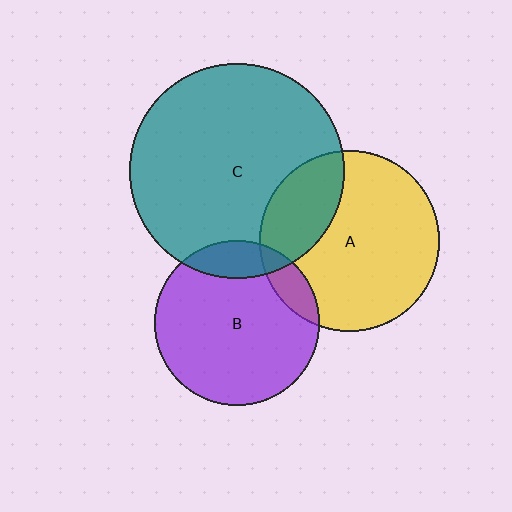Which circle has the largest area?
Circle C (teal).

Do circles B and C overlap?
Yes.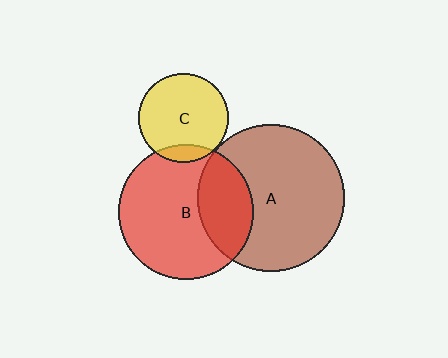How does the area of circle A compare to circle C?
Approximately 2.7 times.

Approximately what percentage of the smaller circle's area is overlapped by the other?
Approximately 5%.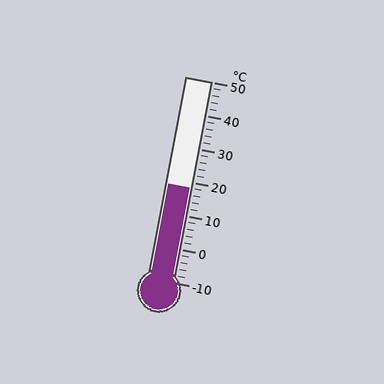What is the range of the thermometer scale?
The thermometer scale ranges from -10°C to 50°C.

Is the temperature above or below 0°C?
The temperature is above 0°C.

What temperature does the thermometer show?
The thermometer shows approximately 18°C.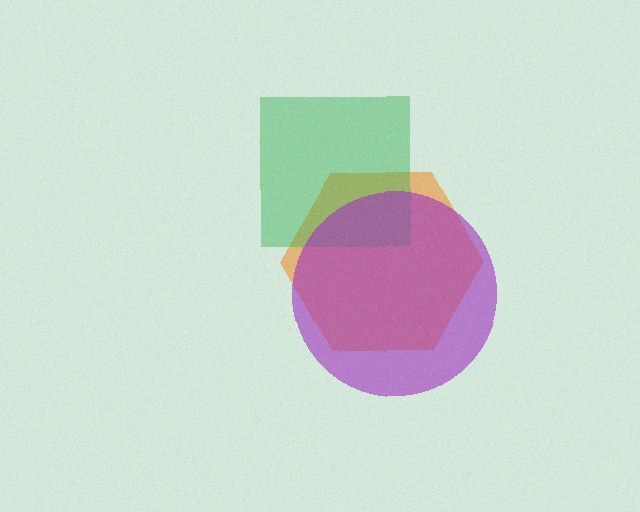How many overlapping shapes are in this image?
There are 3 overlapping shapes in the image.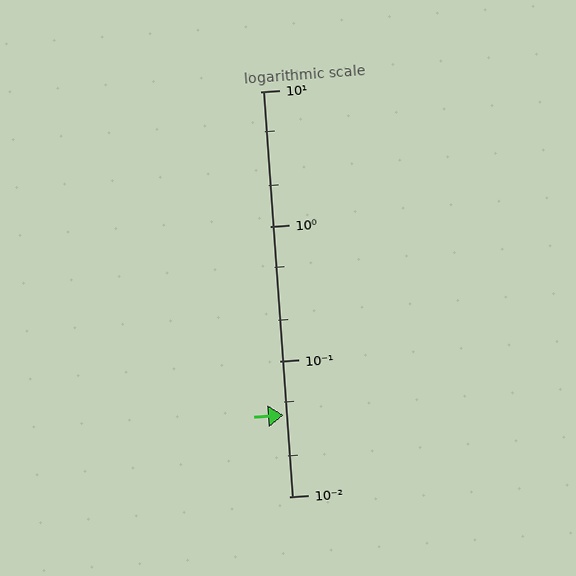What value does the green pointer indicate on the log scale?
The pointer indicates approximately 0.04.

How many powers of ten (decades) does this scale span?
The scale spans 3 decades, from 0.01 to 10.